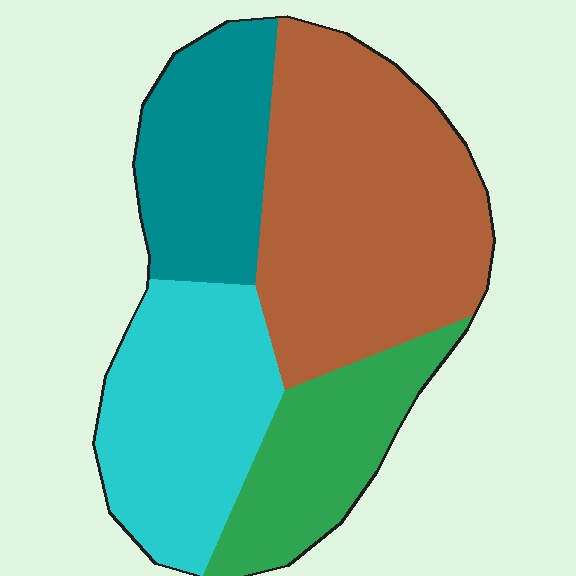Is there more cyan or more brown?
Brown.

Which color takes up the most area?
Brown, at roughly 40%.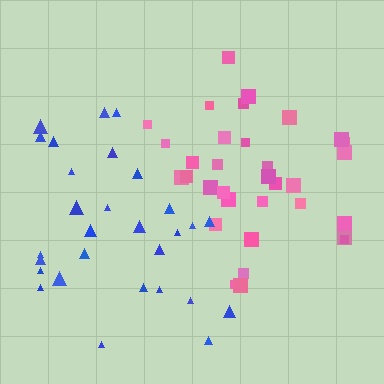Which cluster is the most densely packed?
Pink.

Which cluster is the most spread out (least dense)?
Blue.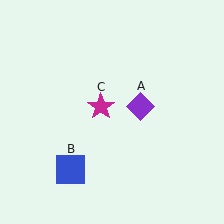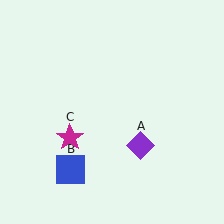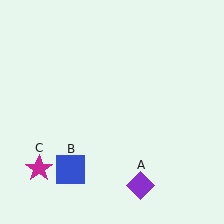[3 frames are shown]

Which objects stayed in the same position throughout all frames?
Blue square (object B) remained stationary.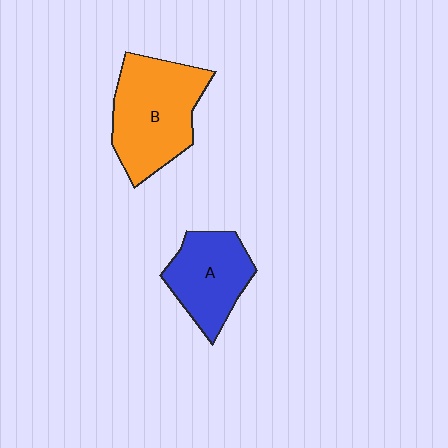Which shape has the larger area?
Shape B (orange).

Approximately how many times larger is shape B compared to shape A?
Approximately 1.4 times.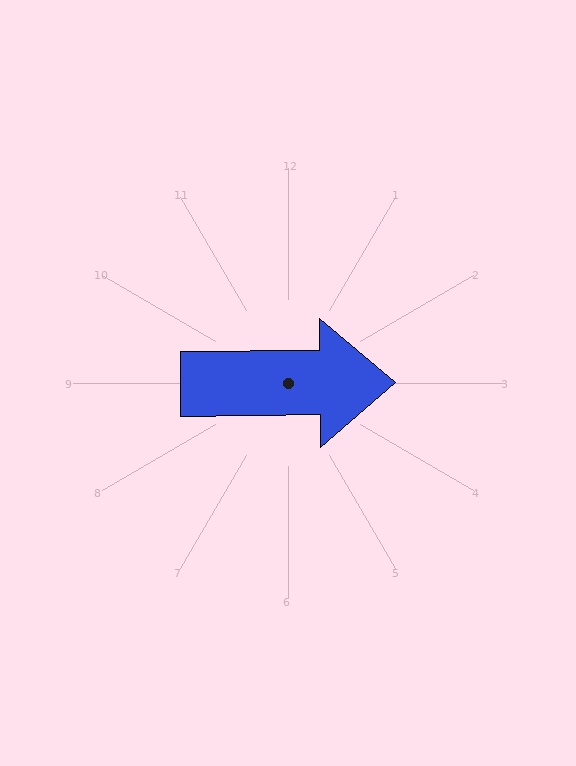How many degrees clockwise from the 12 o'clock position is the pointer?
Approximately 90 degrees.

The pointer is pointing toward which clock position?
Roughly 3 o'clock.